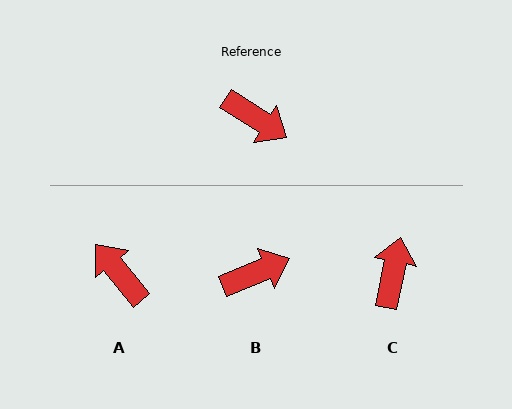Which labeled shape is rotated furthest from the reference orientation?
A, about 162 degrees away.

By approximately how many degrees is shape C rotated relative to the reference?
Approximately 112 degrees counter-clockwise.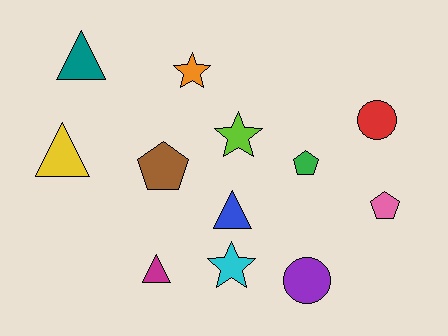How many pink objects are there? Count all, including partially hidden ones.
There is 1 pink object.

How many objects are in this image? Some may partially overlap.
There are 12 objects.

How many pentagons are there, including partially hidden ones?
There are 3 pentagons.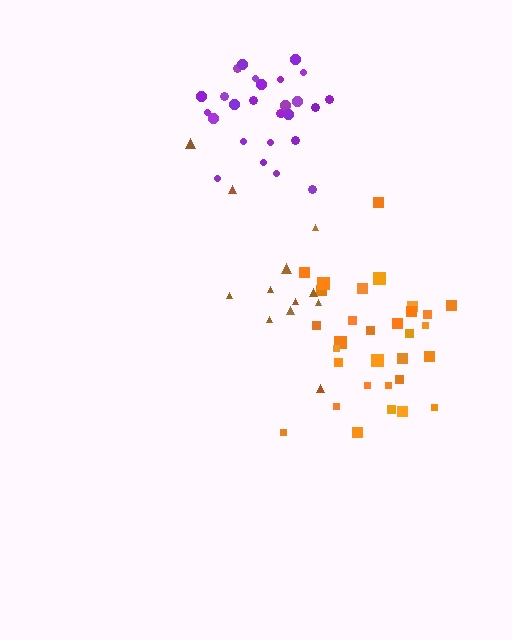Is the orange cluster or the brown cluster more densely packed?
Orange.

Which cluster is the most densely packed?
Purple.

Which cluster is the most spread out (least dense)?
Brown.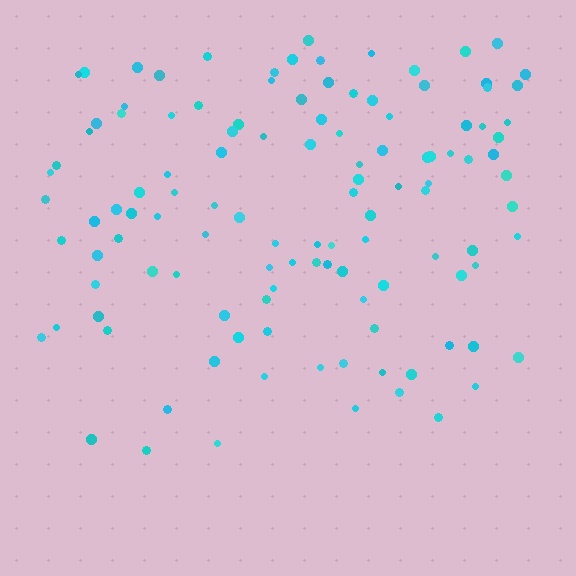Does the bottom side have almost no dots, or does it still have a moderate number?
Still a moderate number, just noticeably fewer than the top.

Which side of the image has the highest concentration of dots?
The top.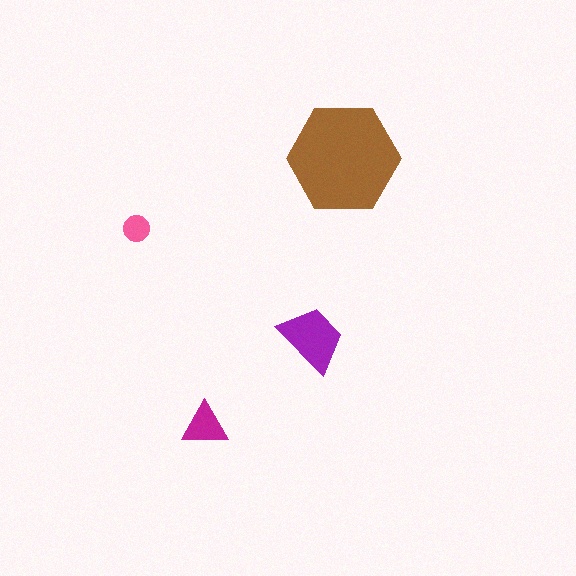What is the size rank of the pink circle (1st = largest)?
4th.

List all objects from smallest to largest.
The pink circle, the magenta triangle, the purple trapezoid, the brown hexagon.